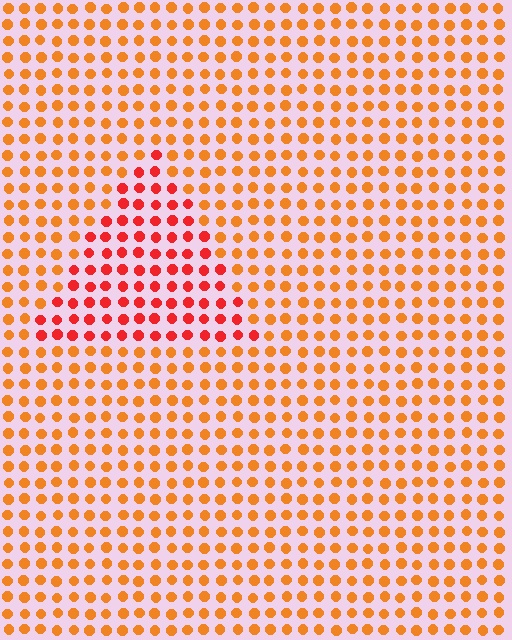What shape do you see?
I see a triangle.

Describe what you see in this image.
The image is filled with small orange elements in a uniform arrangement. A triangle-shaped region is visible where the elements are tinted to a slightly different hue, forming a subtle color boundary.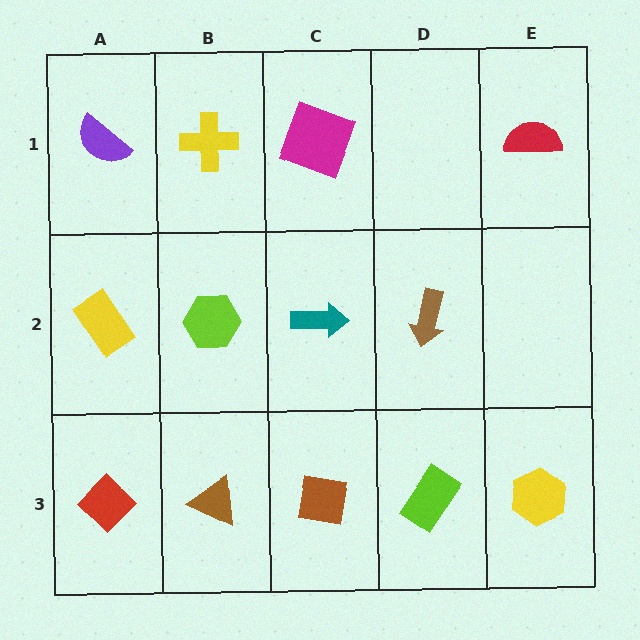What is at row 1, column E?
A red semicircle.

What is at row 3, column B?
A brown triangle.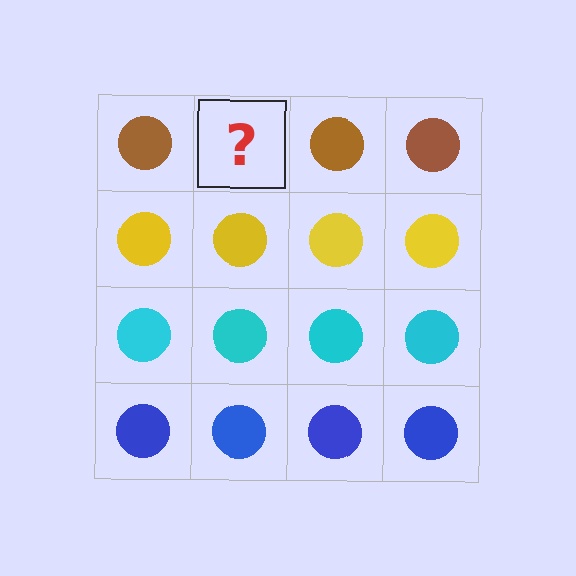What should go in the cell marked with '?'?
The missing cell should contain a brown circle.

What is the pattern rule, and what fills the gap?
The rule is that each row has a consistent color. The gap should be filled with a brown circle.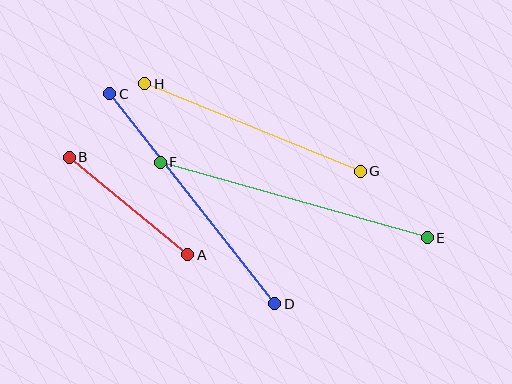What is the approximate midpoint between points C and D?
The midpoint is at approximately (192, 199) pixels.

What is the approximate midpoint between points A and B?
The midpoint is at approximately (129, 206) pixels.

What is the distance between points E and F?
The distance is approximately 277 pixels.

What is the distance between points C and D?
The distance is approximately 267 pixels.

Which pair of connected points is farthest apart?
Points E and F are farthest apart.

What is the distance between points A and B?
The distance is approximately 153 pixels.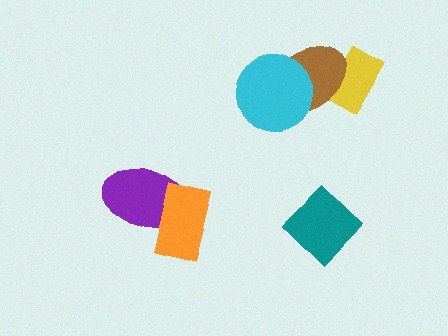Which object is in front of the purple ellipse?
The orange rectangle is in front of the purple ellipse.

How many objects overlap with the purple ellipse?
1 object overlaps with the purple ellipse.